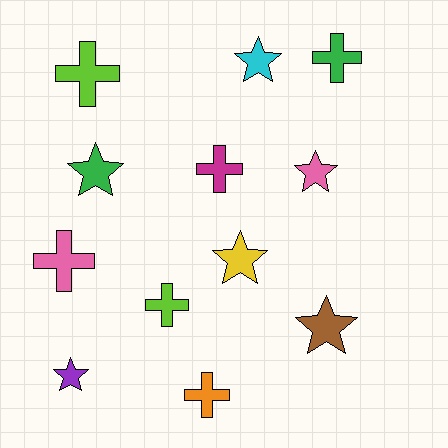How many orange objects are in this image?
There is 1 orange object.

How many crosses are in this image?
There are 6 crosses.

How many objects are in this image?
There are 12 objects.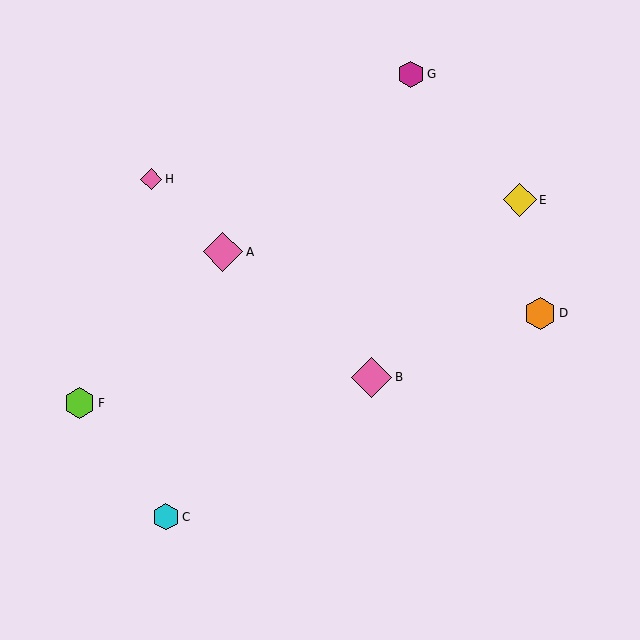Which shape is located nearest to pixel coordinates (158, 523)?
The cyan hexagon (labeled C) at (166, 517) is nearest to that location.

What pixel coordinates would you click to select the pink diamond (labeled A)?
Click at (223, 252) to select the pink diamond A.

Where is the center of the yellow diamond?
The center of the yellow diamond is at (520, 200).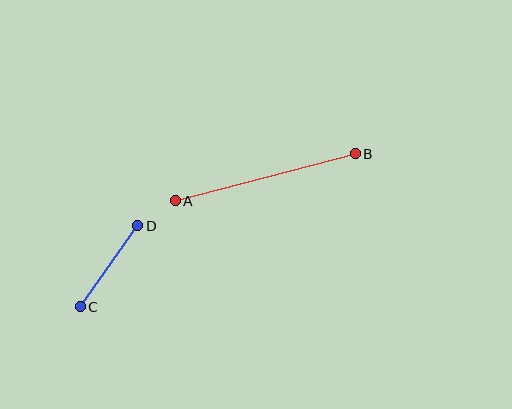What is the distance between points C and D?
The distance is approximately 99 pixels.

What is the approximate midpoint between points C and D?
The midpoint is at approximately (109, 266) pixels.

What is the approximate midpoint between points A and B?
The midpoint is at approximately (265, 177) pixels.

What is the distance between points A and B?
The distance is approximately 186 pixels.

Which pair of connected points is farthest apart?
Points A and B are farthest apart.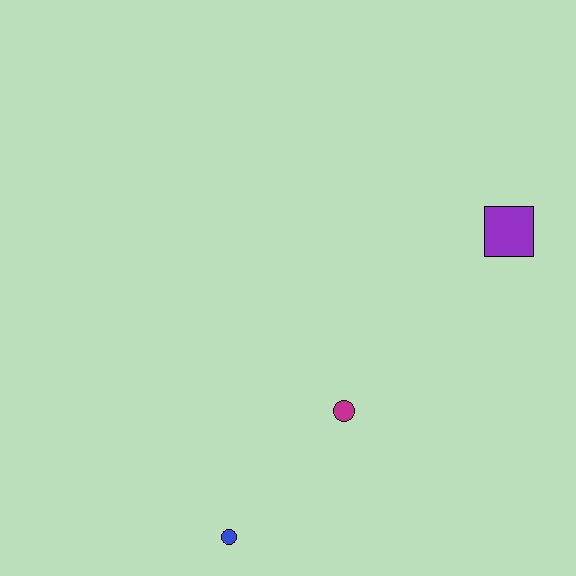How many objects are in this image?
There are 3 objects.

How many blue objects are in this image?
There is 1 blue object.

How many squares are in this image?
There is 1 square.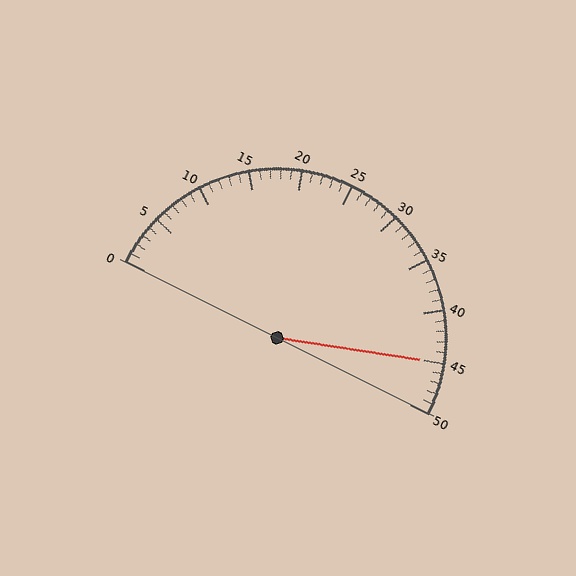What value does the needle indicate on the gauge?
The needle indicates approximately 45.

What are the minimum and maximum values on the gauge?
The gauge ranges from 0 to 50.